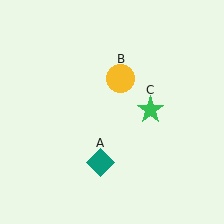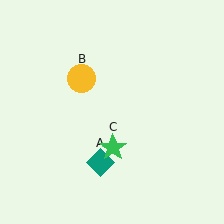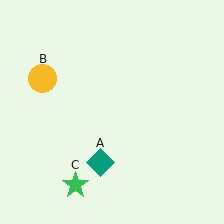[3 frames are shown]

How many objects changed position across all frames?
2 objects changed position: yellow circle (object B), green star (object C).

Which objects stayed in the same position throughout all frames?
Teal diamond (object A) remained stationary.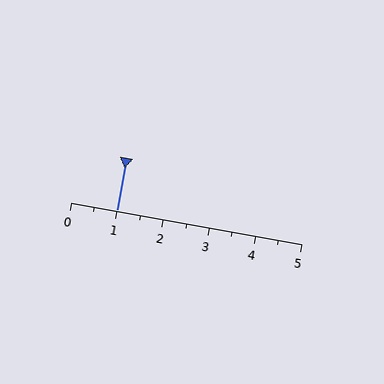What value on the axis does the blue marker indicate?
The marker indicates approximately 1.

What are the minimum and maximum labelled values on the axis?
The axis runs from 0 to 5.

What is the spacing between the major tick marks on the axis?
The major ticks are spaced 1 apart.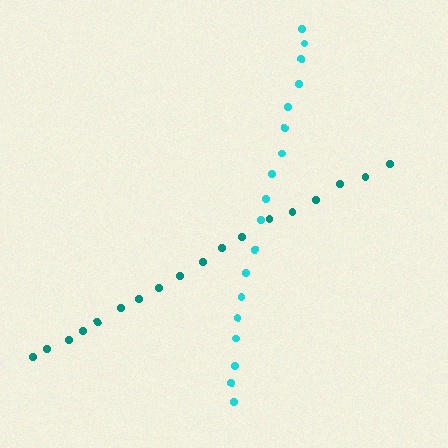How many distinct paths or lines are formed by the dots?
There are 2 distinct paths.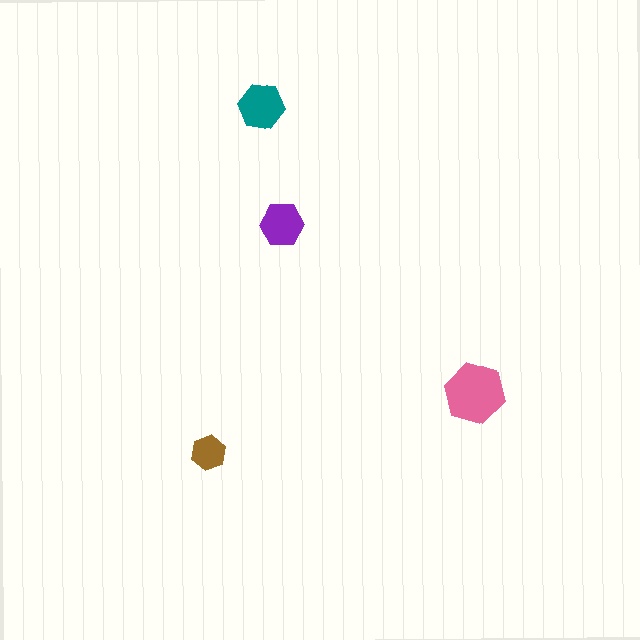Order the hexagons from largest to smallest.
the pink one, the teal one, the purple one, the brown one.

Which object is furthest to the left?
The brown hexagon is leftmost.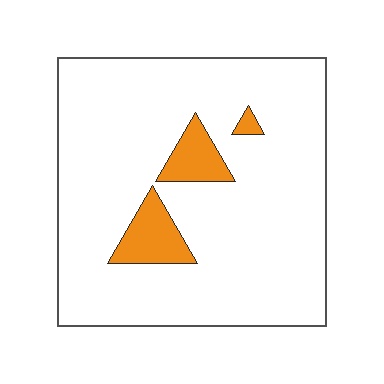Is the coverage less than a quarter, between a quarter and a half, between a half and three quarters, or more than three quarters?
Less than a quarter.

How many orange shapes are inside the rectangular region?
3.